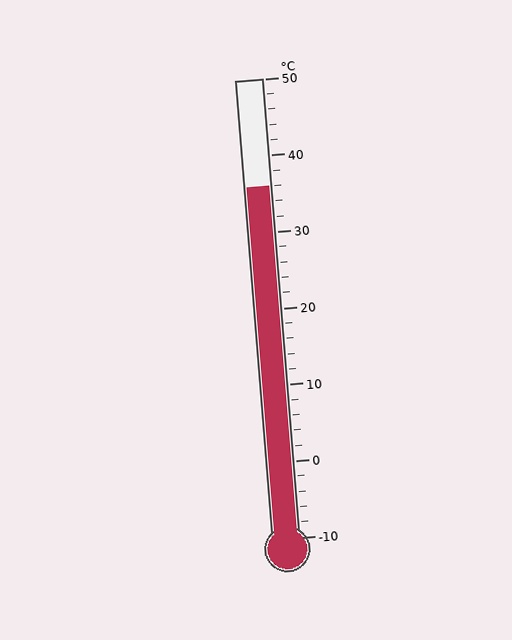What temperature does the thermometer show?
The thermometer shows approximately 36°C.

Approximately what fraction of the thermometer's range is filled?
The thermometer is filled to approximately 75% of its range.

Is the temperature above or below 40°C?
The temperature is below 40°C.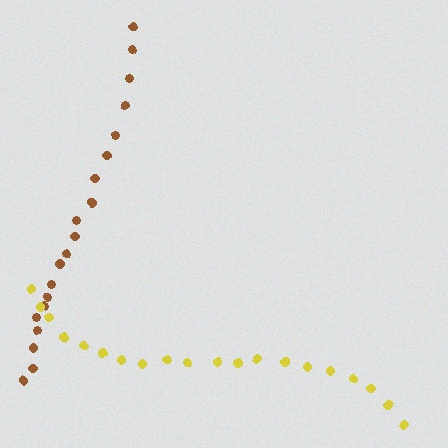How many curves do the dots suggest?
There are 2 distinct paths.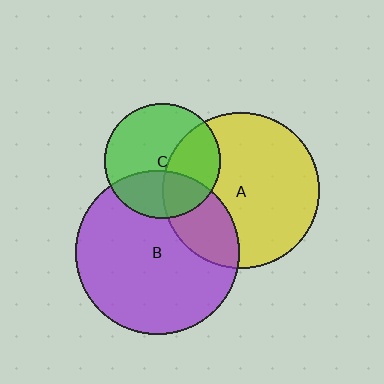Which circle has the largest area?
Circle B (purple).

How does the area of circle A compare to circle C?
Approximately 1.8 times.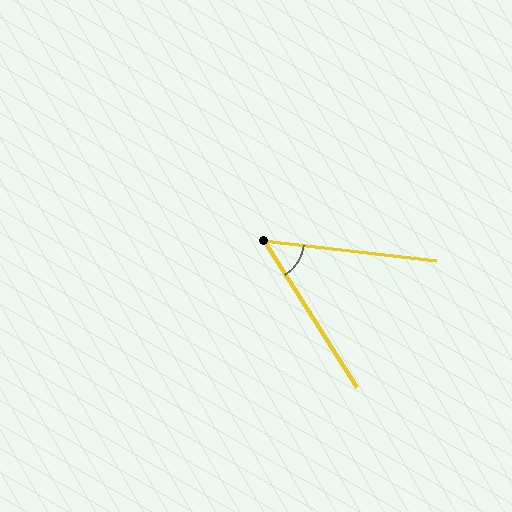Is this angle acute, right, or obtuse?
It is acute.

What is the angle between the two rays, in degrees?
Approximately 51 degrees.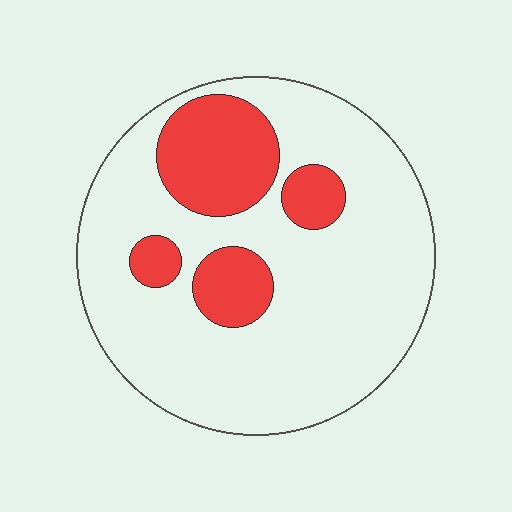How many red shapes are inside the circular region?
4.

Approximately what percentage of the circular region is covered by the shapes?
Approximately 20%.